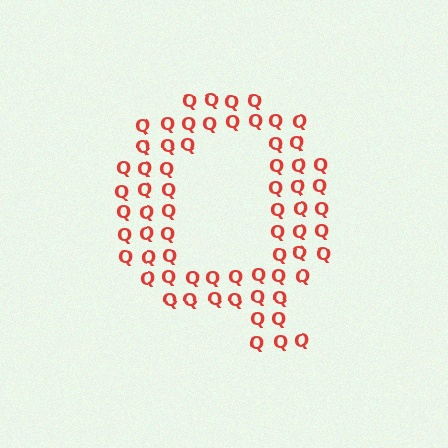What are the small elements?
The small elements are letter Q's.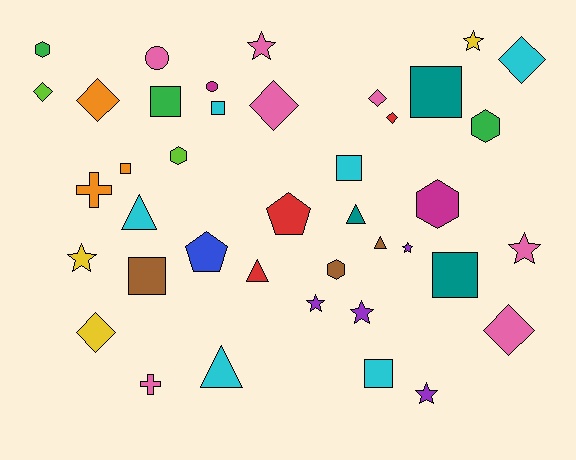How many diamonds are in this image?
There are 8 diamonds.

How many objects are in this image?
There are 40 objects.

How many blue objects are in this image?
There is 1 blue object.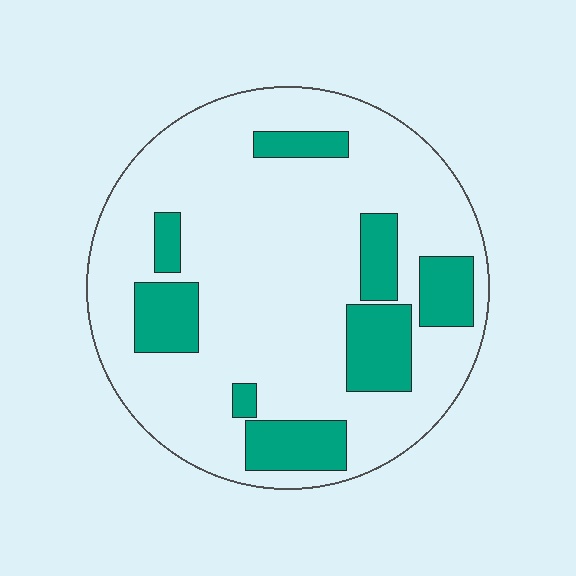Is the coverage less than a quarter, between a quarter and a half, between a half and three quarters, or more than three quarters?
Less than a quarter.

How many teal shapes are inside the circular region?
8.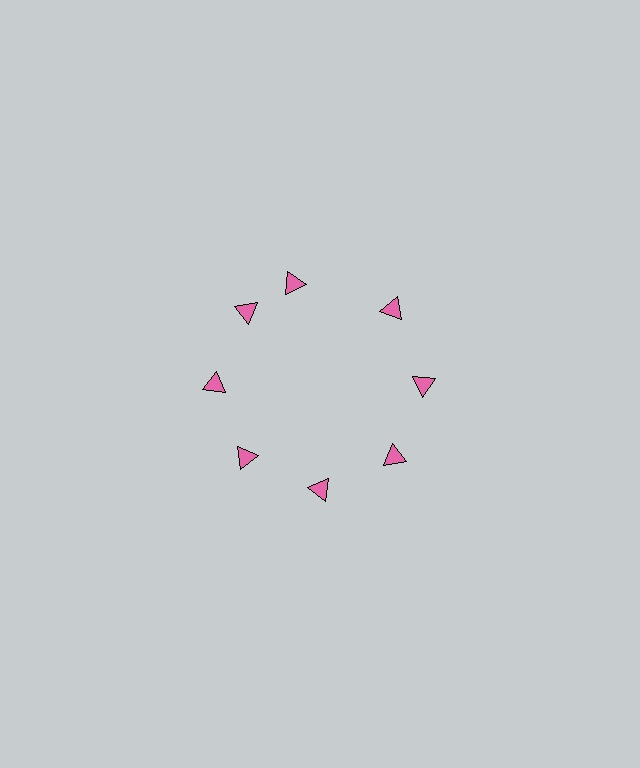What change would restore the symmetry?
The symmetry would be restored by rotating it back into even spacing with its neighbors so that all 8 triangles sit at equal angles and equal distance from the center.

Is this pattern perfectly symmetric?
No. The 8 pink triangles are arranged in a ring, but one element near the 12 o'clock position is rotated out of alignment along the ring, breaking the 8-fold rotational symmetry.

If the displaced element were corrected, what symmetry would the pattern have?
It would have 8-fold rotational symmetry — the pattern would map onto itself every 45 degrees.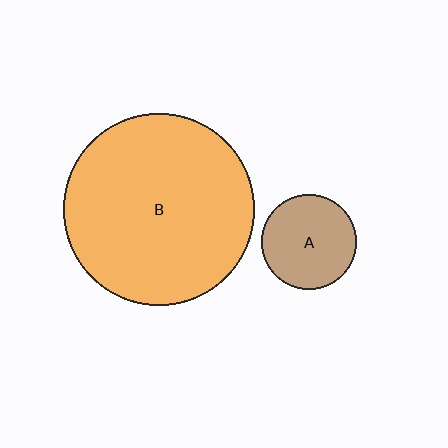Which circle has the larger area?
Circle B (orange).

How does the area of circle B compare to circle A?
Approximately 4.0 times.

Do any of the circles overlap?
No, none of the circles overlap.